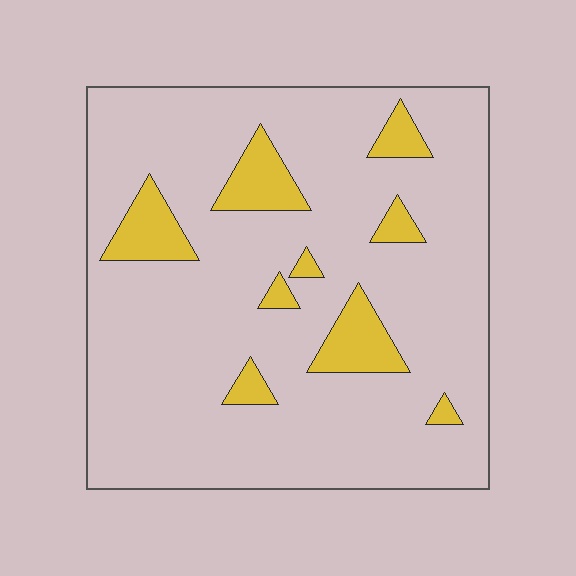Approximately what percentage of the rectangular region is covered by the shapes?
Approximately 15%.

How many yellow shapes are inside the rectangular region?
9.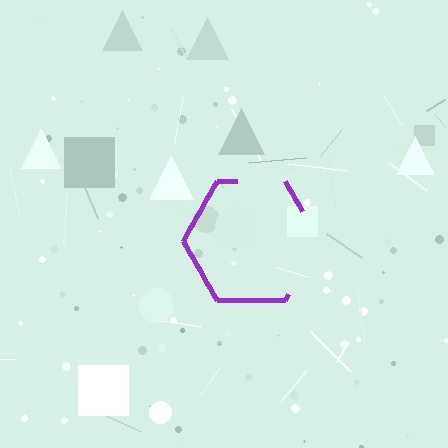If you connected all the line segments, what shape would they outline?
They would outline a hexagon.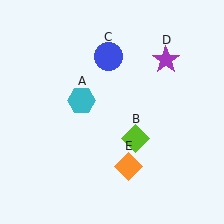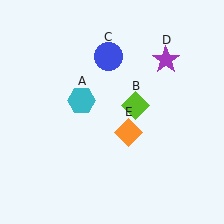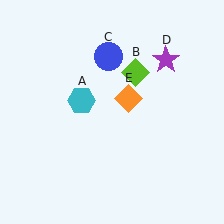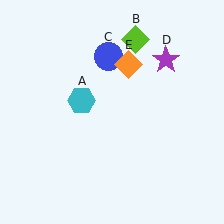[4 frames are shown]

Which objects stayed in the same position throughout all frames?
Cyan hexagon (object A) and blue circle (object C) and purple star (object D) remained stationary.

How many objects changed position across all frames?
2 objects changed position: lime diamond (object B), orange diamond (object E).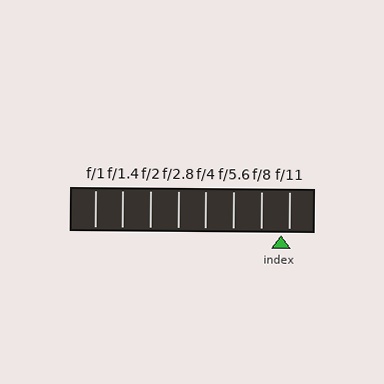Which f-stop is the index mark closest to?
The index mark is closest to f/11.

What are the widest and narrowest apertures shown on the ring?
The widest aperture shown is f/1 and the narrowest is f/11.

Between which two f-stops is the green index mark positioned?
The index mark is between f/8 and f/11.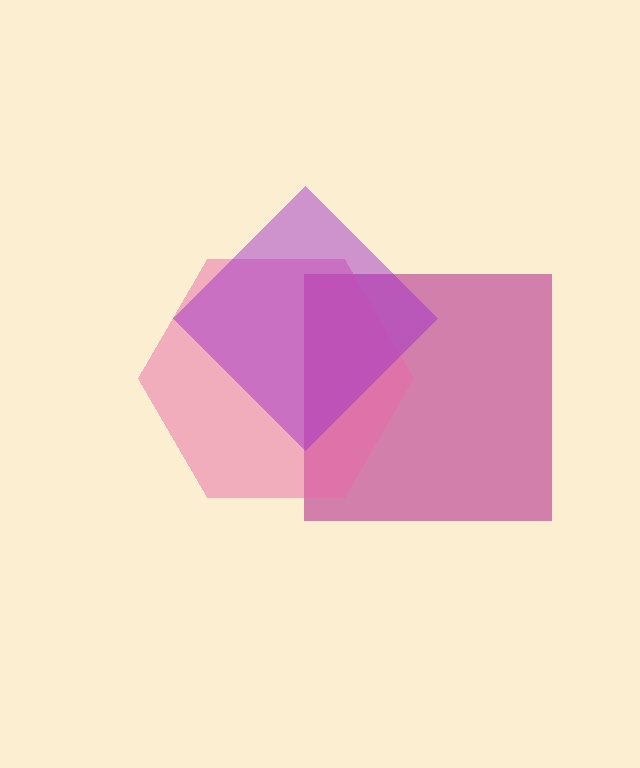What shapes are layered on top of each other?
The layered shapes are: a magenta square, a pink hexagon, a purple diamond.